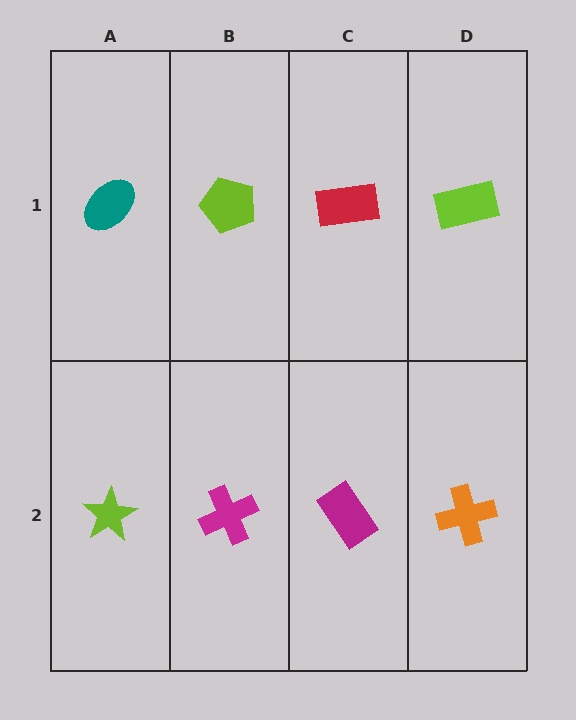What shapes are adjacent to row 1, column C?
A magenta rectangle (row 2, column C), a lime pentagon (row 1, column B), a lime rectangle (row 1, column D).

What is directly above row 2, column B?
A lime pentagon.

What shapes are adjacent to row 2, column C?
A red rectangle (row 1, column C), a magenta cross (row 2, column B), an orange cross (row 2, column D).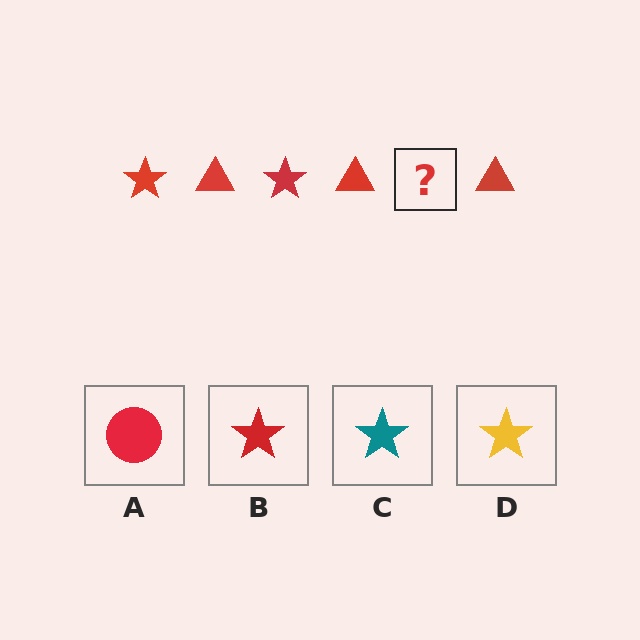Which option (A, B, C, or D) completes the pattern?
B.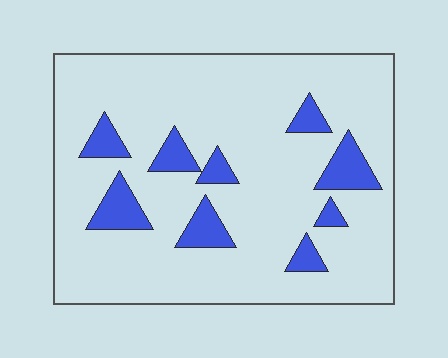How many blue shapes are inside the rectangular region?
9.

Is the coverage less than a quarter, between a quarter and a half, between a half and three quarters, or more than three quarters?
Less than a quarter.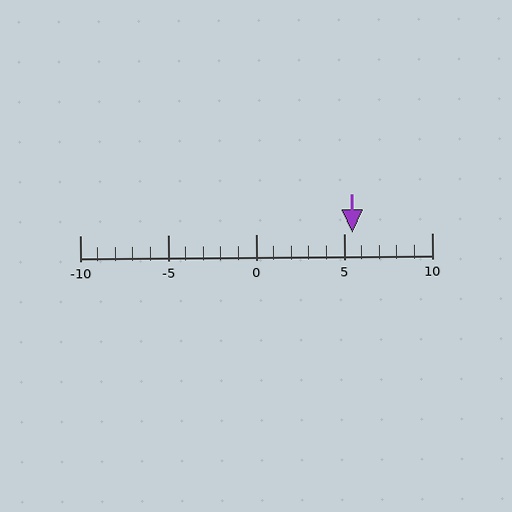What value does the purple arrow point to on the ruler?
The purple arrow points to approximately 6.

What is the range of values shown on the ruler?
The ruler shows values from -10 to 10.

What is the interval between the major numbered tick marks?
The major tick marks are spaced 5 units apart.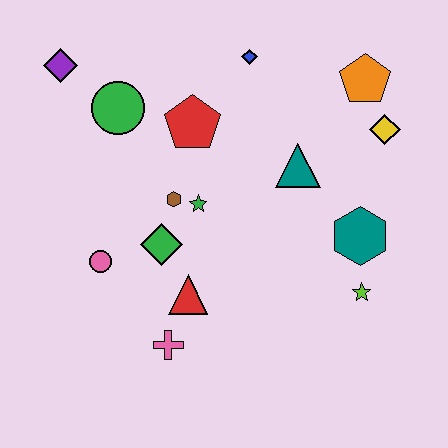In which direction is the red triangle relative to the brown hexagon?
The red triangle is below the brown hexagon.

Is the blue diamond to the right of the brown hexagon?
Yes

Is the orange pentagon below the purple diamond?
Yes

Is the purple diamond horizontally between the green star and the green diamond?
No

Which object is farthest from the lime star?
The purple diamond is farthest from the lime star.